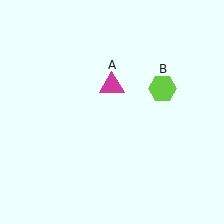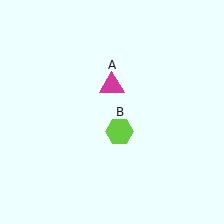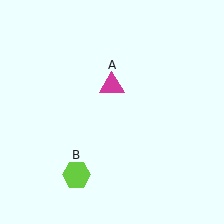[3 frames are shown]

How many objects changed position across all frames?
1 object changed position: lime hexagon (object B).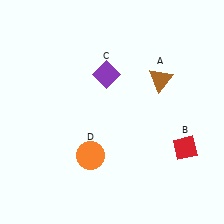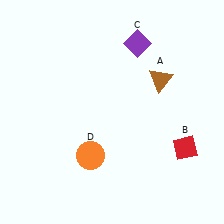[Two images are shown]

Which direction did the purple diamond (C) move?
The purple diamond (C) moved up.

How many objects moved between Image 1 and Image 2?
1 object moved between the two images.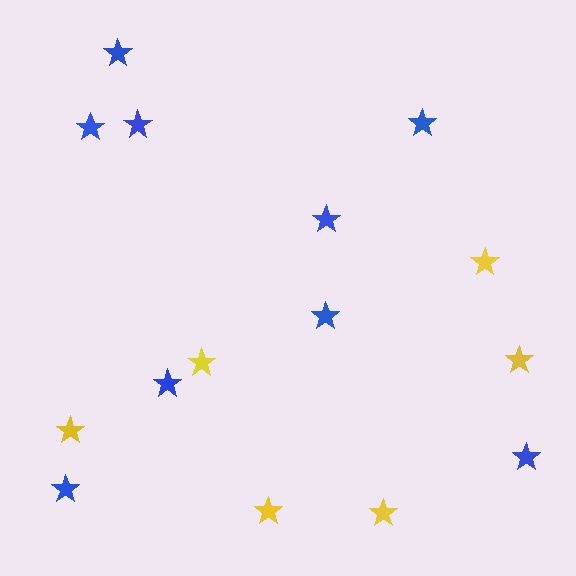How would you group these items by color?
There are 2 groups: one group of blue stars (9) and one group of yellow stars (6).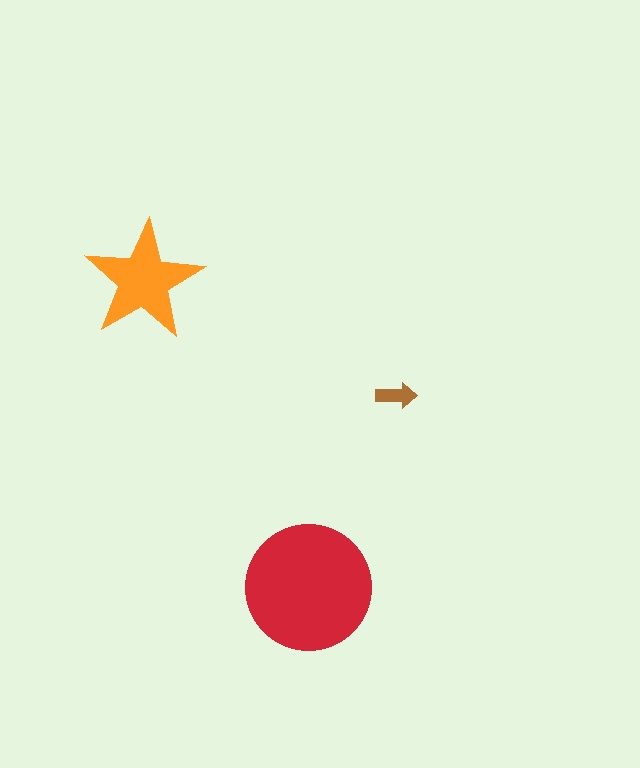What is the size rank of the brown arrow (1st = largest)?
3rd.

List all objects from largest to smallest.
The red circle, the orange star, the brown arrow.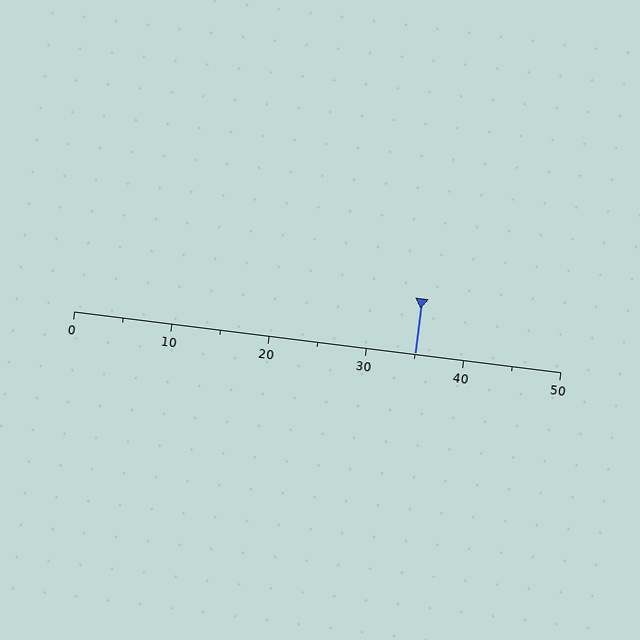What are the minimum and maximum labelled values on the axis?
The axis runs from 0 to 50.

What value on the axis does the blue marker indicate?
The marker indicates approximately 35.